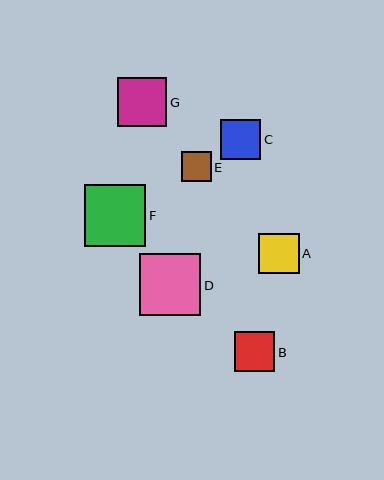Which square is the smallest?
Square E is the smallest with a size of approximately 30 pixels.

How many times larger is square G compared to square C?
Square G is approximately 1.2 times the size of square C.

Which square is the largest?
Square F is the largest with a size of approximately 62 pixels.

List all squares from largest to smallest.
From largest to smallest: F, D, G, A, C, B, E.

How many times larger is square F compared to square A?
Square F is approximately 1.5 times the size of square A.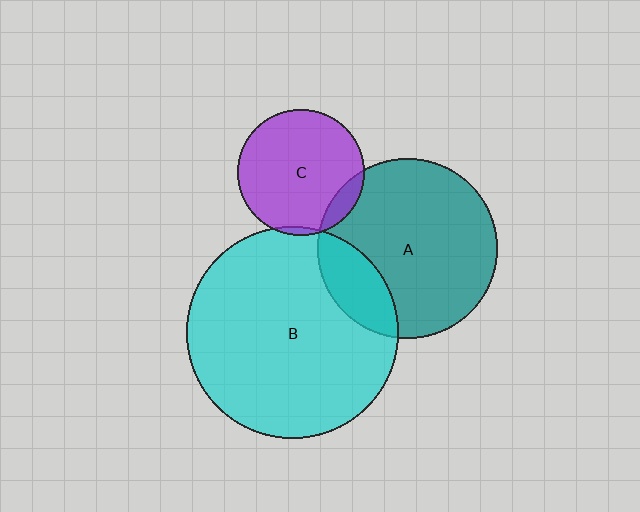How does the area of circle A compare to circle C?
Approximately 2.0 times.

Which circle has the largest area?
Circle B (cyan).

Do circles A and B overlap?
Yes.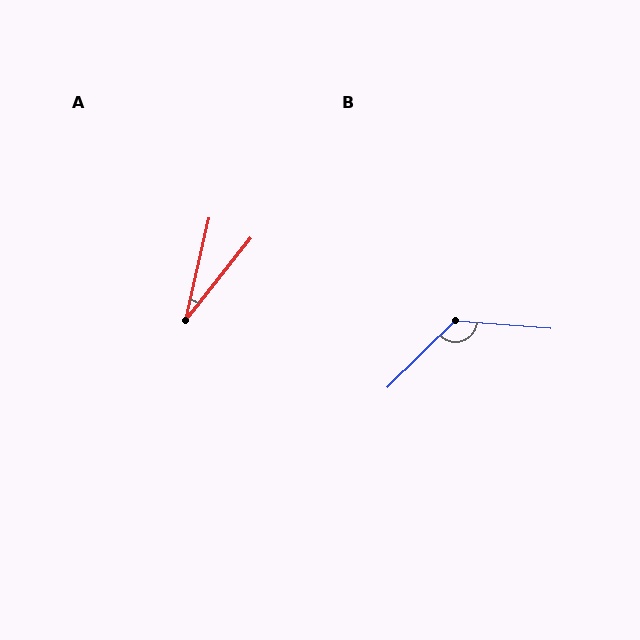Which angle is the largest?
B, at approximately 131 degrees.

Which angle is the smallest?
A, at approximately 26 degrees.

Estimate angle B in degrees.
Approximately 131 degrees.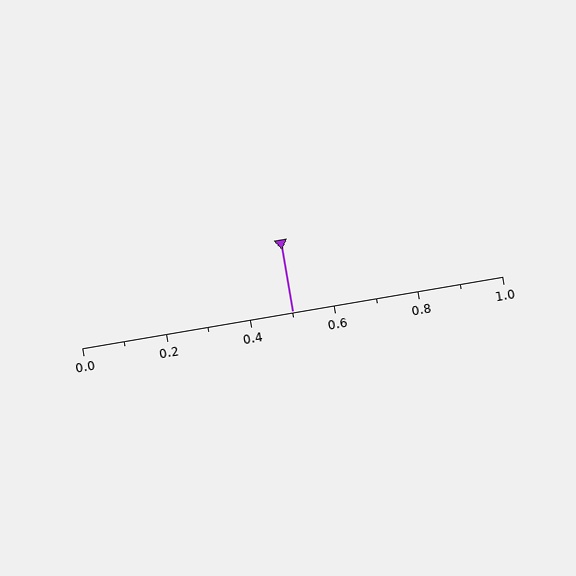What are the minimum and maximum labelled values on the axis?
The axis runs from 0.0 to 1.0.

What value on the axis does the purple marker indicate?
The marker indicates approximately 0.5.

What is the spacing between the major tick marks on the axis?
The major ticks are spaced 0.2 apart.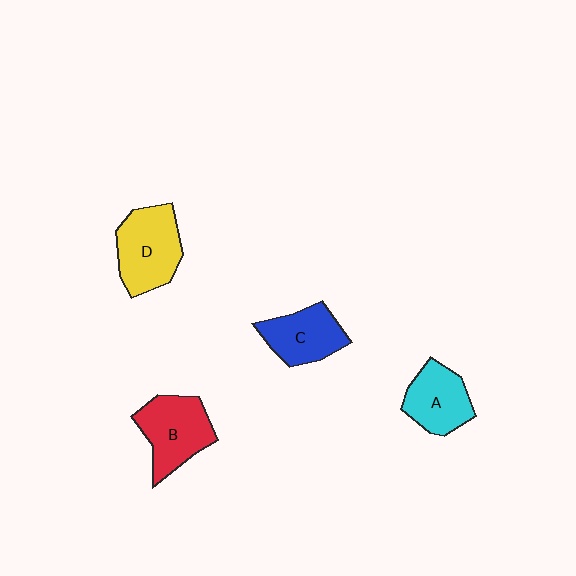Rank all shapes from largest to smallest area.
From largest to smallest: D (yellow), B (red), C (blue), A (cyan).